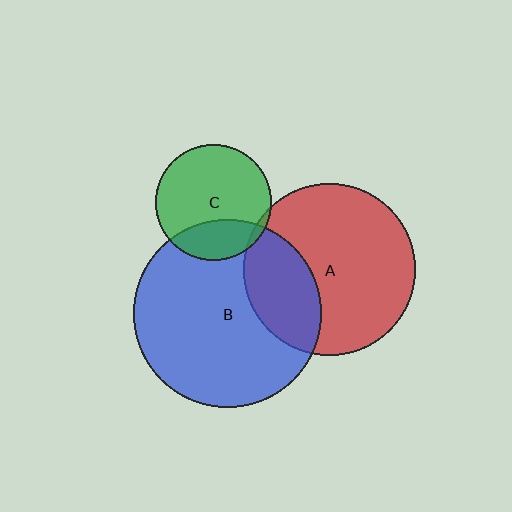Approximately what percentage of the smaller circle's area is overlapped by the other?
Approximately 25%.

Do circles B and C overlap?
Yes.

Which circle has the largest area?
Circle B (blue).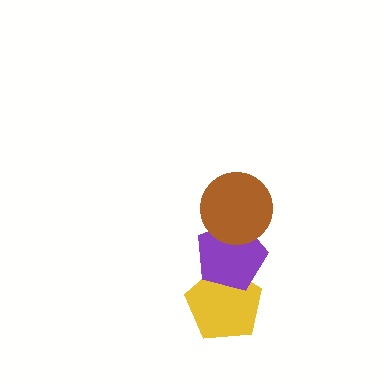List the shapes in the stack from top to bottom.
From top to bottom: the brown circle, the purple pentagon, the yellow pentagon.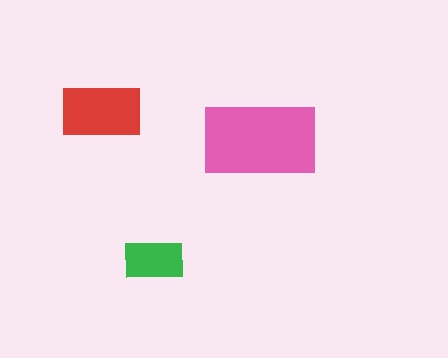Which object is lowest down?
The green rectangle is bottommost.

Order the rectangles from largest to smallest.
the pink one, the red one, the green one.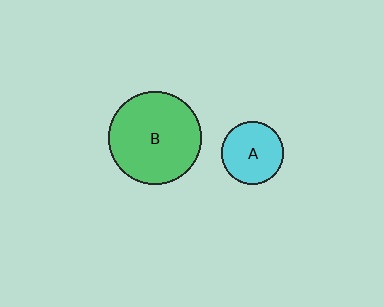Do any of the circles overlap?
No, none of the circles overlap.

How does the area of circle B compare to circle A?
Approximately 2.2 times.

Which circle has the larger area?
Circle B (green).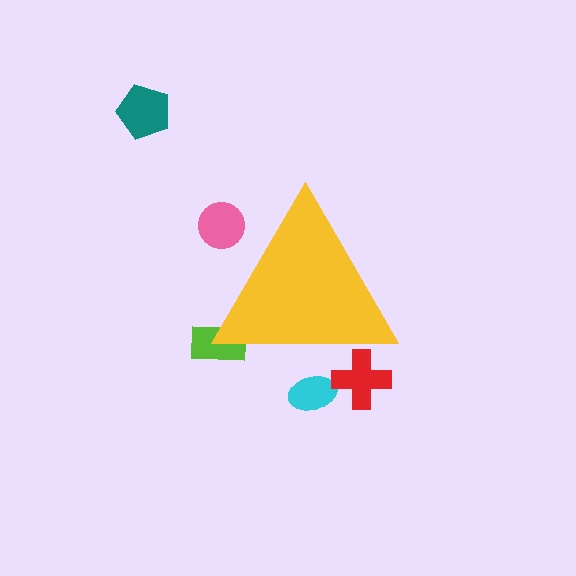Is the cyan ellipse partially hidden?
Yes, the cyan ellipse is partially hidden behind the yellow triangle.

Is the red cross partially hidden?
Yes, the red cross is partially hidden behind the yellow triangle.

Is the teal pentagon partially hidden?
No, the teal pentagon is fully visible.